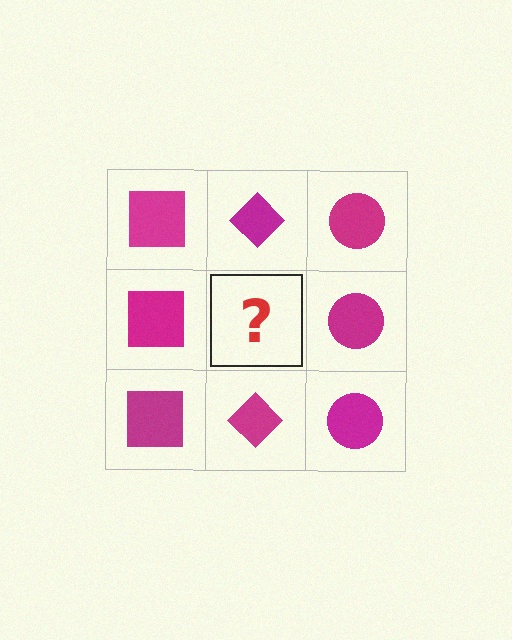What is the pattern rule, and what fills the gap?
The rule is that each column has a consistent shape. The gap should be filled with a magenta diamond.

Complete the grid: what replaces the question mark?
The question mark should be replaced with a magenta diamond.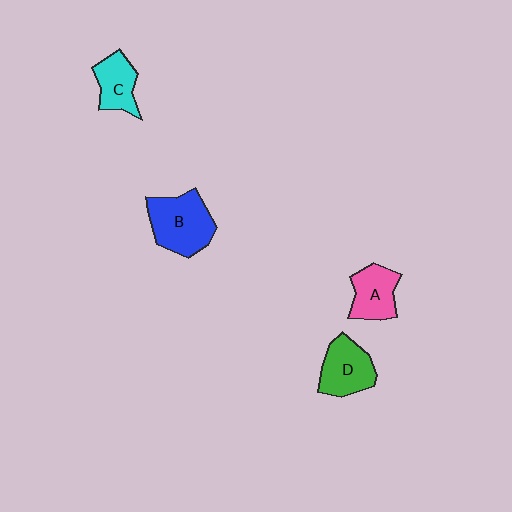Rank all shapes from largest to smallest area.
From largest to smallest: B (blue), D (green), A (pink), C (cyan).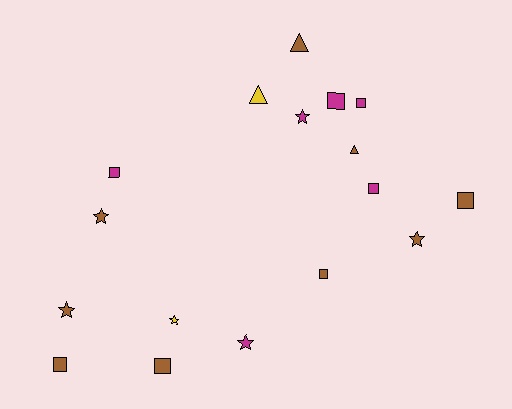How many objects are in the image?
There are 17 objects.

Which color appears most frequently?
Brown, with 9 objects.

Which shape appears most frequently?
Square, with 8 objects.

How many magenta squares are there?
There are 4 magenta squares.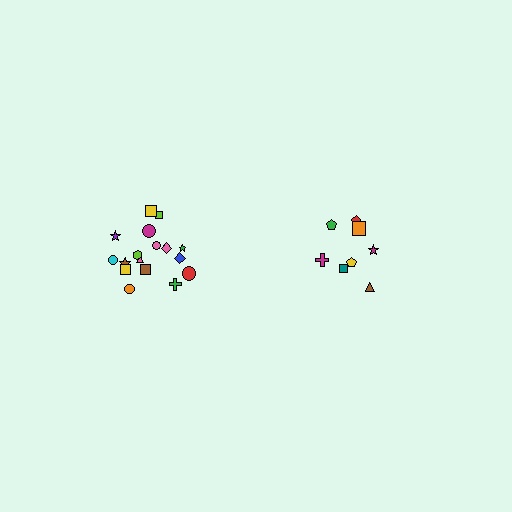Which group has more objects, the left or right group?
The left group.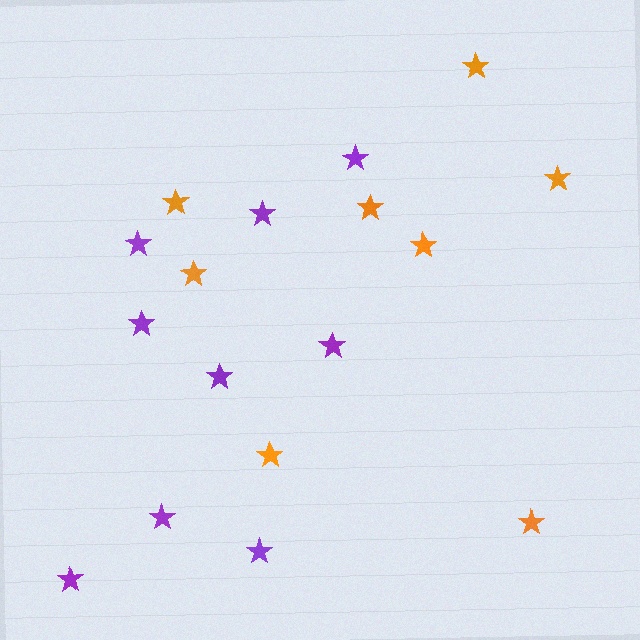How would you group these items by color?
There are 2 groups: one group of purple stars (9) and one group of orange stars (8).